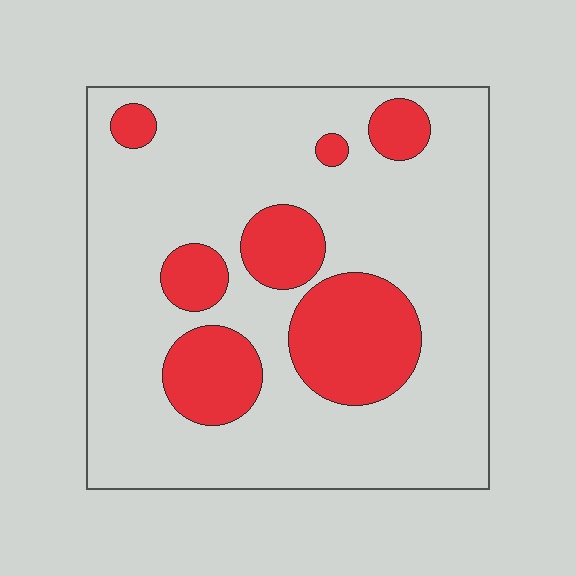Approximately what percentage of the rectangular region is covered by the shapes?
Approximately 25%.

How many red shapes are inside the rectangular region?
7.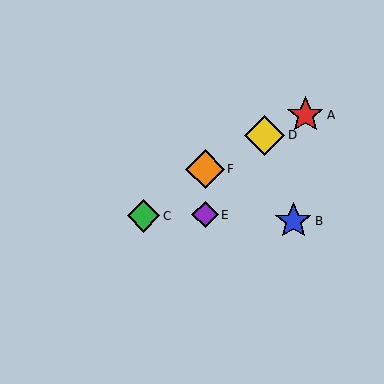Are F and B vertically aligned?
No, F is at x≈205 and B is at x≈293.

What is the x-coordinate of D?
Object D is at x≈264.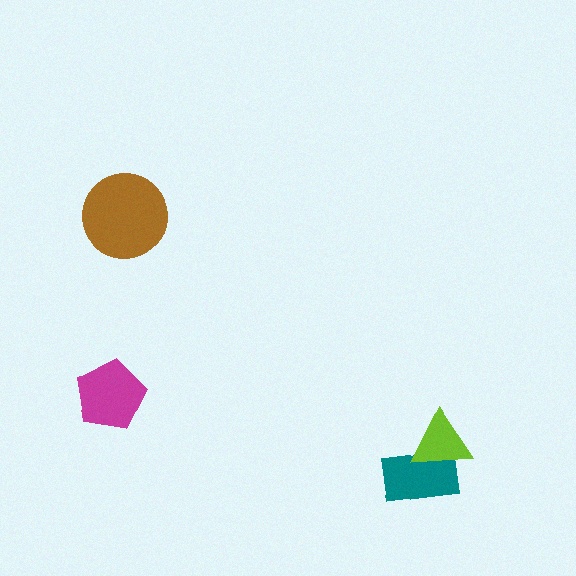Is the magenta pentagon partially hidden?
No, no other shape covers it.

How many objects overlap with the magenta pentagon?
0 objects overlap with the magenta pentagon.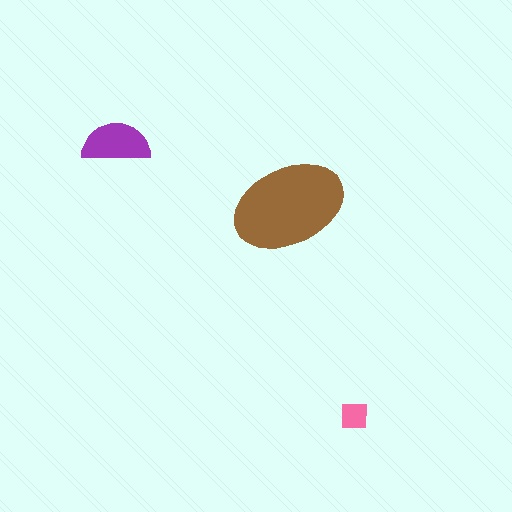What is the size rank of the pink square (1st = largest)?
3rd.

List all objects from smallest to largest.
The pink square, the purple semicircle, the brown ellipse.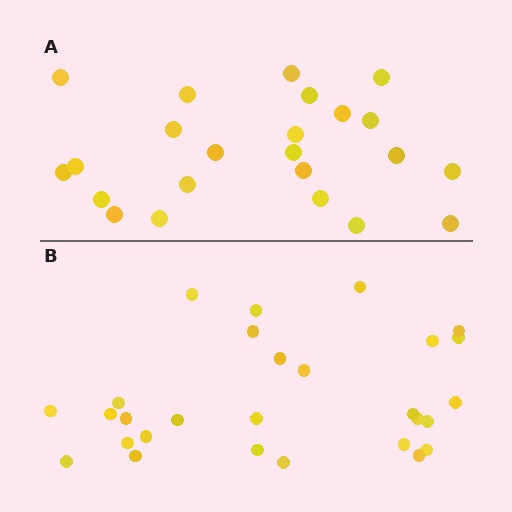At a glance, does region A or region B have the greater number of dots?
Region B (the bottom region) has more dots.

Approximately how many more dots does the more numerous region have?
Region B has about 5 more dots than region A.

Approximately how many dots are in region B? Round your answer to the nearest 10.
About 30 dots. (The exact count is 28, which rounds to 30.)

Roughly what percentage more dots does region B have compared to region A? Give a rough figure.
About 20% more.